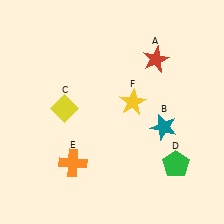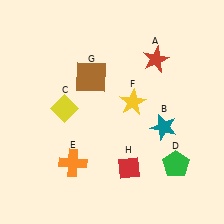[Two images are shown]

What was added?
A brown square (G), a red diamond (H) were added in Image 2.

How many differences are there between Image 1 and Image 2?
There are 2 differences between the two images.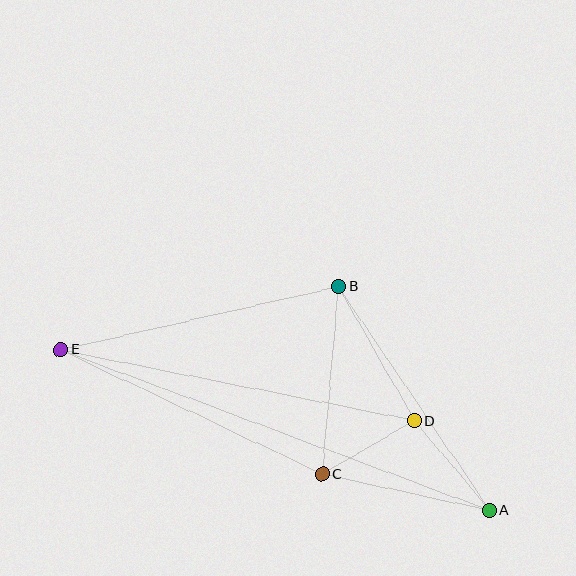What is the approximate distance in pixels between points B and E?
The distance between B and E is approximately 286 pixels.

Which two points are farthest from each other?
Points A and E are farthest from each other.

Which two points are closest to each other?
Points C and D are closest to each other.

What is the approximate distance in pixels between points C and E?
The distance between C and E is approximately 290 pixels.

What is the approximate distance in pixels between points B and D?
The distance between B and D is approximately 154 pixels.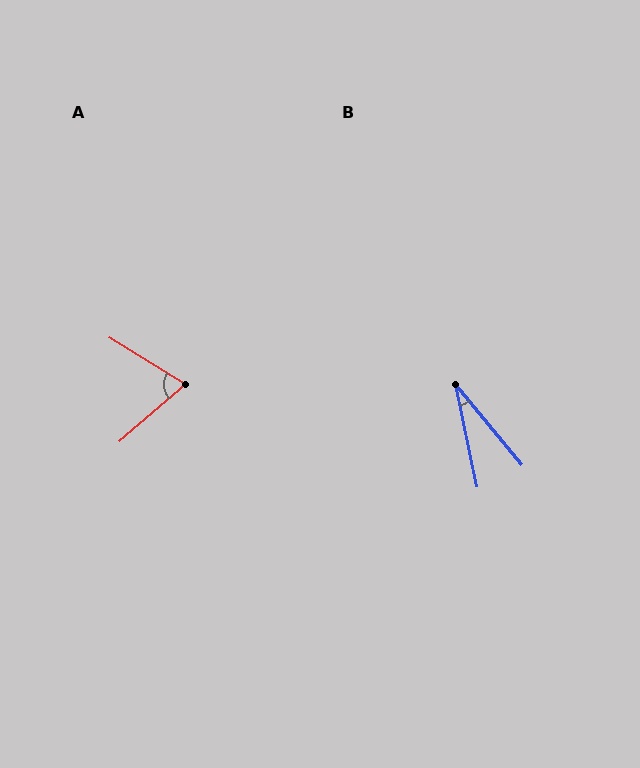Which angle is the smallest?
B, at approximately 28 degrees.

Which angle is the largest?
A, at approximately 73 degrees.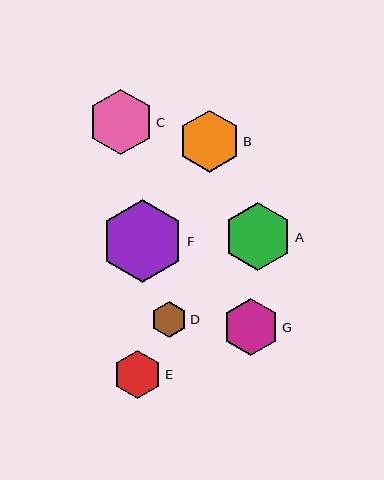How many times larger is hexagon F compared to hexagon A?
Hexagon F is approximately 1.2 times the size of hexagon A.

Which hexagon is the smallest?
Hexagon D is the smallest with a size of approximately 36 pixels.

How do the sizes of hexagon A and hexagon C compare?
Hexagon A and hexagon C are approximately the same size.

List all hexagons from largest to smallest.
From largest to smallest: F, A, C, B, G, E, D.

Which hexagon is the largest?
Hexagon F is the largest with a size of approximately 84 pixels.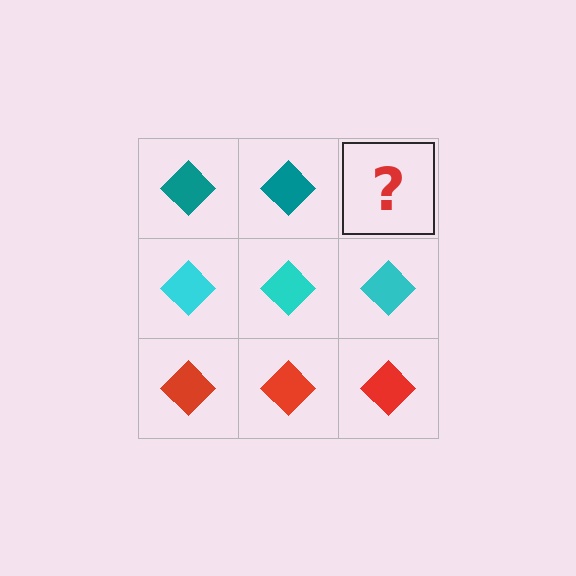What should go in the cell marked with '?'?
The missing cell should contain a teal diamond.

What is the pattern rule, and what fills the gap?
The rule is that each row has a consistent color. The gap should be filled with a teal diamond.